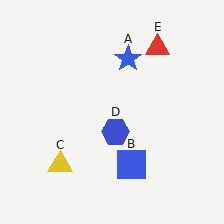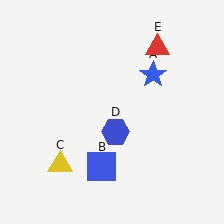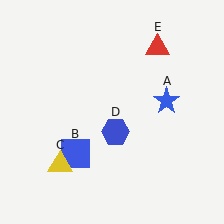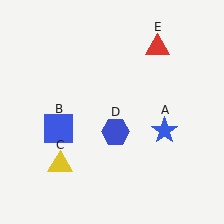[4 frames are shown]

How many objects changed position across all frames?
2 objects changed position: blue star (object A), blue square (object B).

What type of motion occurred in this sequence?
The blue star (object A), blue square (object B) rotated clockwise around the center of the scene.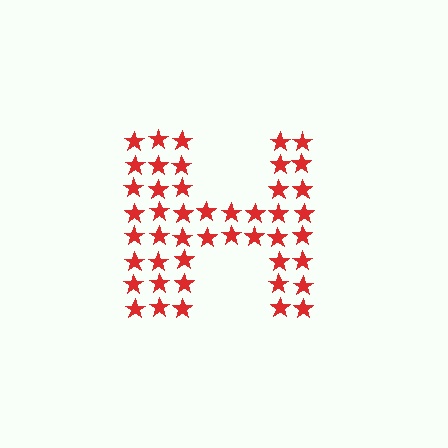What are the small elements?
The small elements are stars.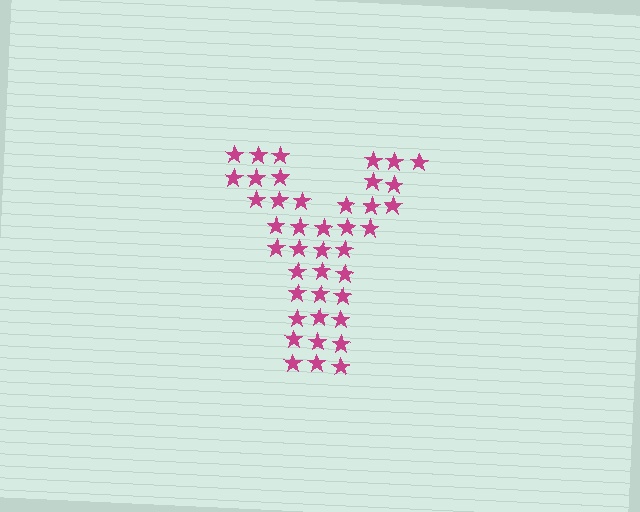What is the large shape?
The large shape is the letter Y.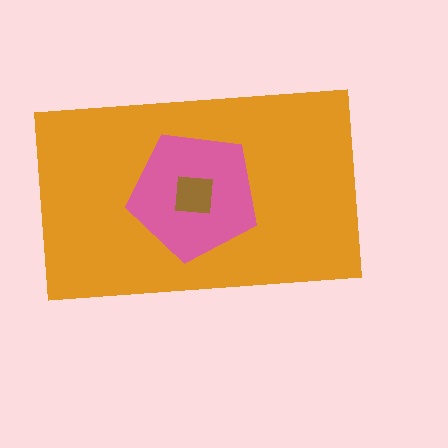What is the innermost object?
The brown square.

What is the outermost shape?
The orange rectangle.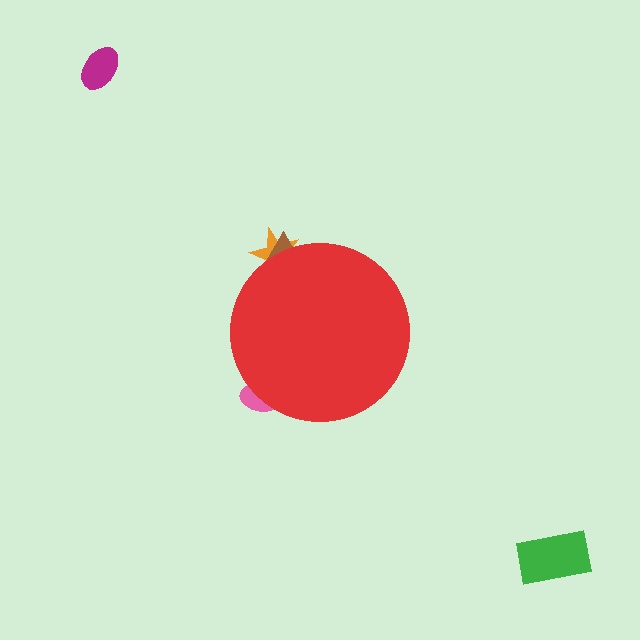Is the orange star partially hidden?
Yes, the orange star is partially hidden behind the red circle.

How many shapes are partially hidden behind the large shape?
3 shapes are partially hidden.